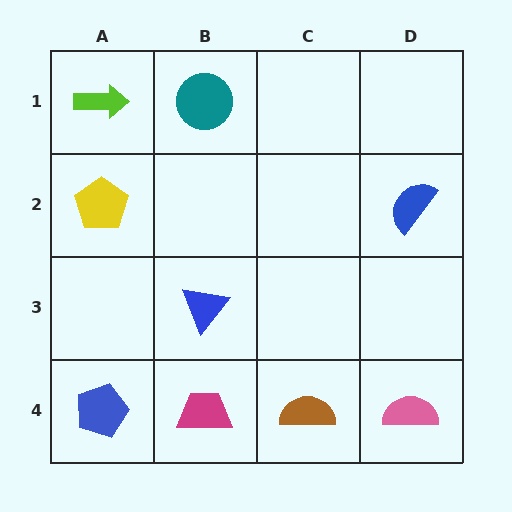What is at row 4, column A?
A blue pentagon.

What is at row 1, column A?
A lime arrow.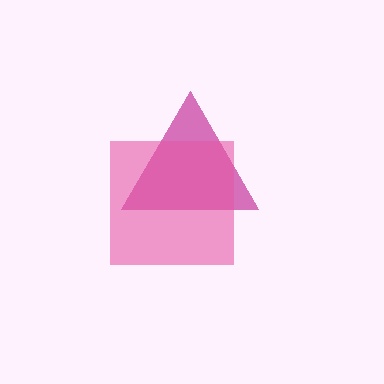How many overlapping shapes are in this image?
There are 2 overlapping shapes in the image.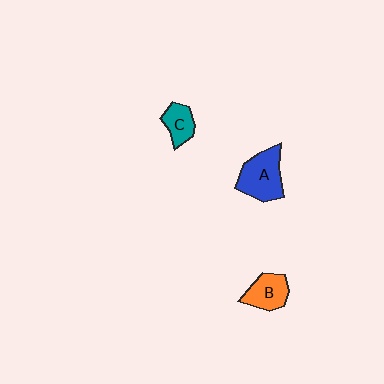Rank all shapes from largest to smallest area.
From largest to smallest: A (blue), B (orange), C (teal).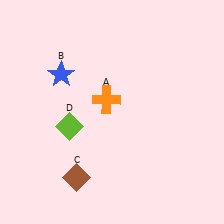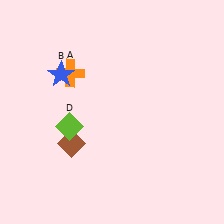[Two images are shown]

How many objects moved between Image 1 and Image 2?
2 objects moved between the two images.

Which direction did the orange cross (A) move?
The orange cross (A) moved left.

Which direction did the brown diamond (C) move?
The brown diamond (C) moved up.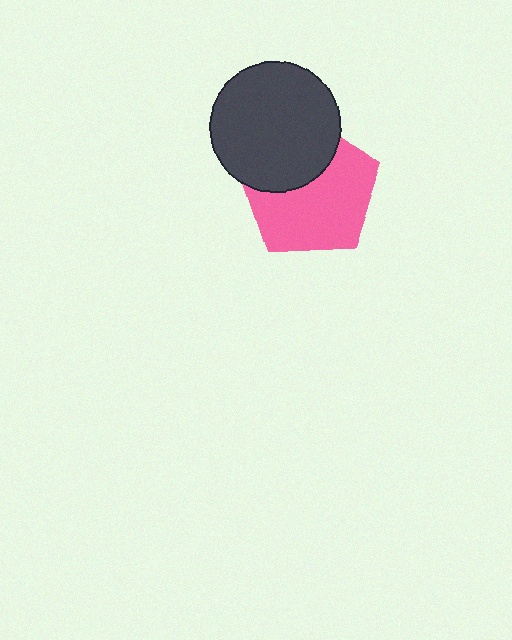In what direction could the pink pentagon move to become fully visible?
The pink pentagon could move down. That would shift it out from behind the dark gray circle entirely.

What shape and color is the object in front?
The object in front is a dark gray circle.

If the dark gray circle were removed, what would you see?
You would see the complete pink pentagon.